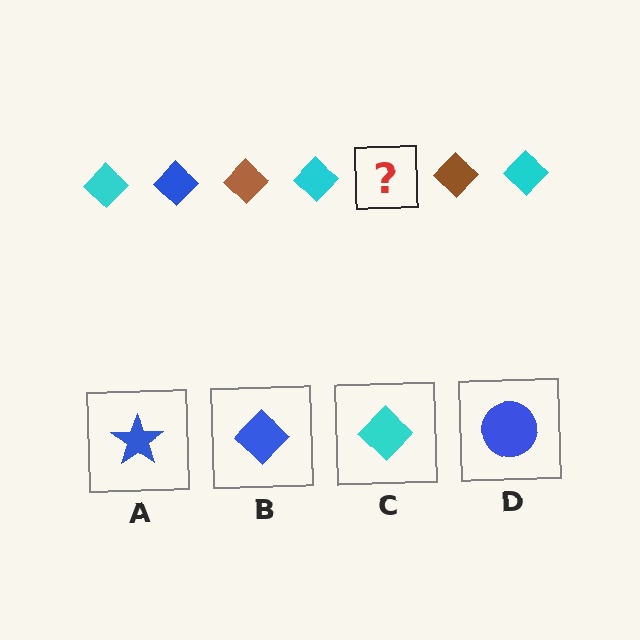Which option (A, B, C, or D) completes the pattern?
B.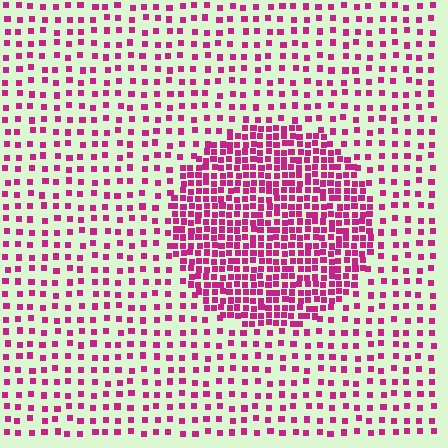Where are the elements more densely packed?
The elements are more densely packed inside the circle boundary.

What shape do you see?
I see a circle.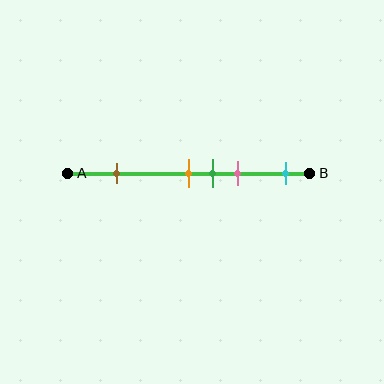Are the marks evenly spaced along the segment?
No, the marks are not evenly spaced.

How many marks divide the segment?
There are 5 marks dividing the segment.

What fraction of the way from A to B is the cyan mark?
The cyan mark is approximately 90% (0.9) of the way from A to B.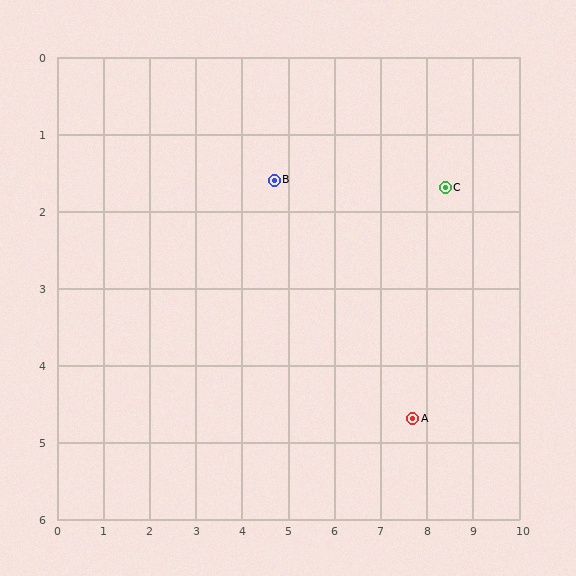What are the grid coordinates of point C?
Point C is at approximately (8.4, 1.7).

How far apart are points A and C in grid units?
Points A and C are about 3.1 grid units apart.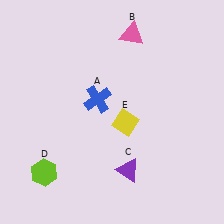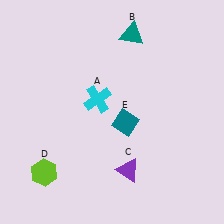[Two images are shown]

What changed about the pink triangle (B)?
In Image 1, B is pink. In Image 2, it changed to teal.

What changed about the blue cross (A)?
In Image 1, A is blue. In Image 2, it changed to cyan.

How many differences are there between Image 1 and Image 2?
There are 3 differences between the two images.